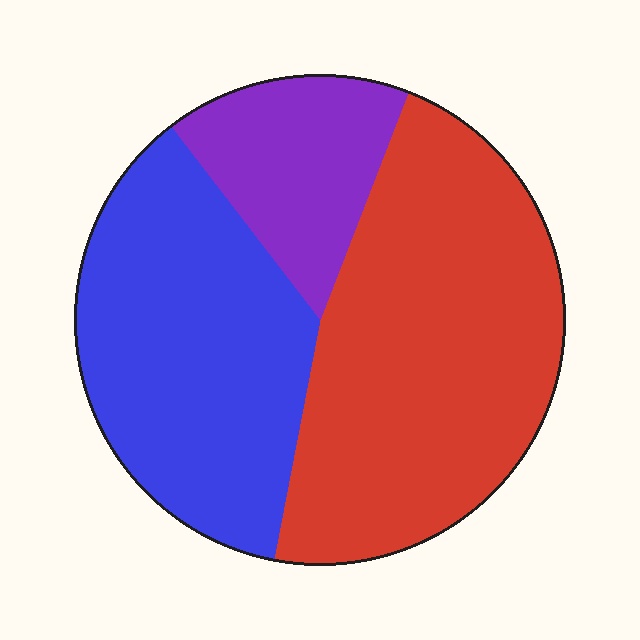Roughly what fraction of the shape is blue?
Blue takes up about three eighths (3/8) of the shape.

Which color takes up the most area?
Red, at roughly 45%.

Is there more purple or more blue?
Blue.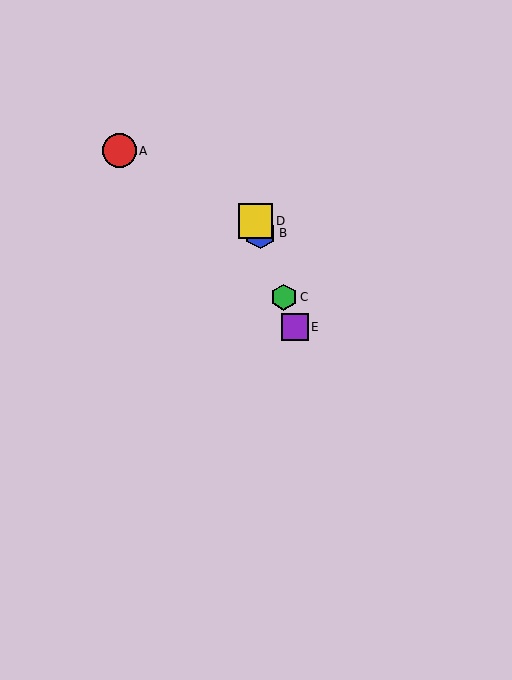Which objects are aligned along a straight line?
Objects B, C, D, E are aligned along a straight line.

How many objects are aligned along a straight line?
4 objects (B, C, D, E) are aligned along a straight line.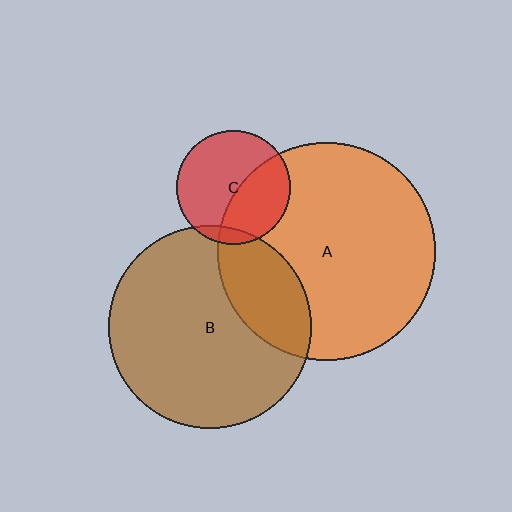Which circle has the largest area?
Circle A (orange).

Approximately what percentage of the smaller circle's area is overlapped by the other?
Approximately 40%.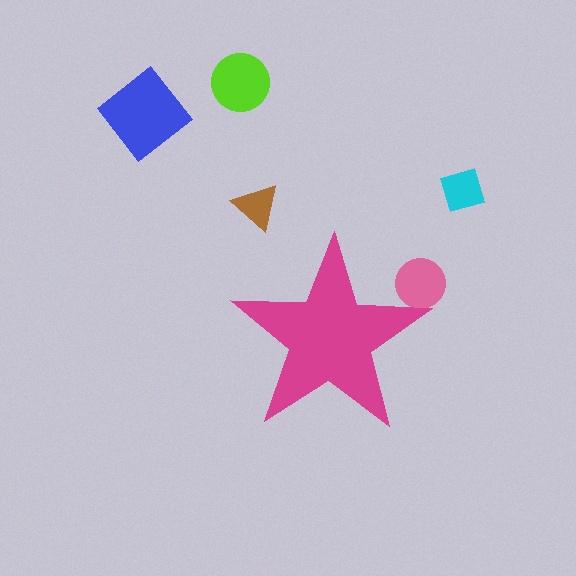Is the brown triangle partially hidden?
No, the brown triangle is fully visible.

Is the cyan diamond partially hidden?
No, the cyan diamond is fully visible.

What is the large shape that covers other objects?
A magenta star.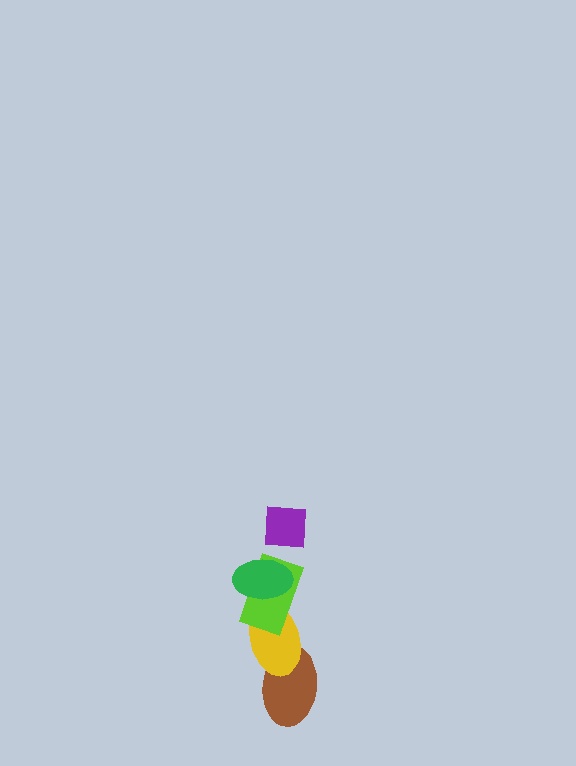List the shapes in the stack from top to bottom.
From top to bottom: the purple square, the green ellipse, the lime rectangle, the yellow ellipse, the brown ellipse.